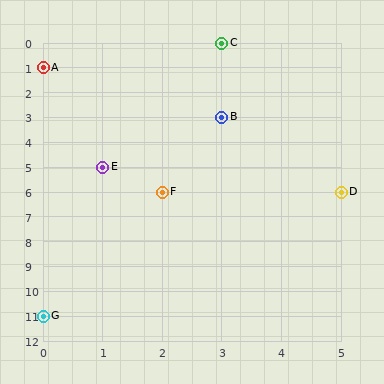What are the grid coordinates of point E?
Point E is at grid coordinates (1, 5).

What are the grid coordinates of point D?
Point D is at grid coordinates (5, 6).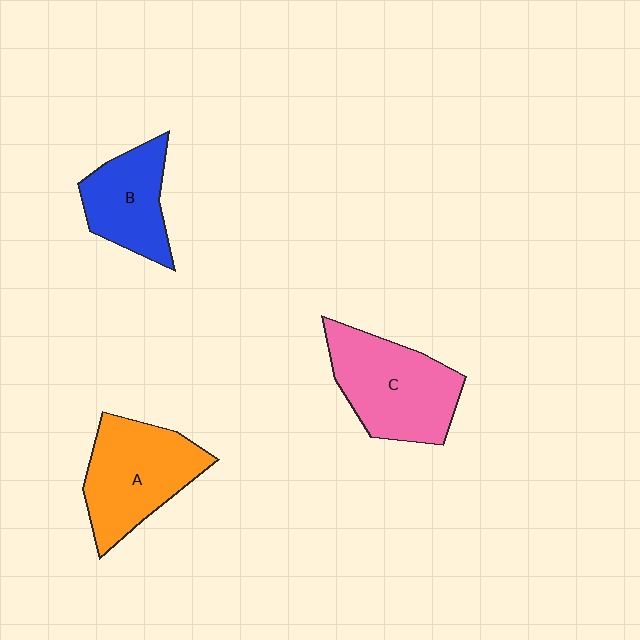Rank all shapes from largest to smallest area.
From largest to smallest: C (pink), A (orange), B (blue).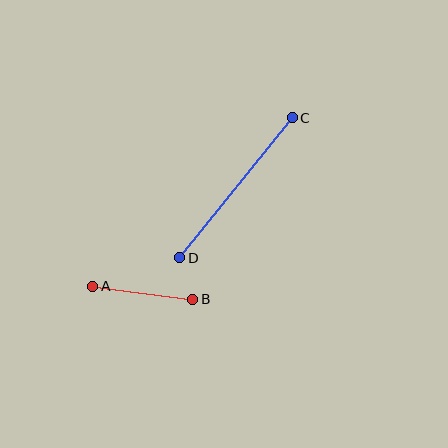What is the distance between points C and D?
The distance is approximately 180 pixels.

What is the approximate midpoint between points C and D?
The midpoint is at approximately (236, 188) pixels.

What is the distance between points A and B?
The distance is approximately 101 pixels.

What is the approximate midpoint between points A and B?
The midpoint is at approximately (143, 293) pixels.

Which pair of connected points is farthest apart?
Points C and D are farthest apart.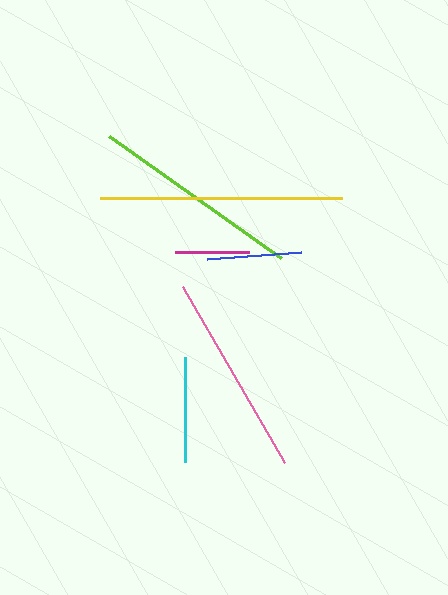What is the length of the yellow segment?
The yellow segment is approximately 241 pixels long.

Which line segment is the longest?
The yellow line is the longest at approximately 241 pixels.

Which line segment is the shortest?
The magenta line is the shortest at approximately 75 pixels.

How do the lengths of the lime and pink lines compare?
The lime and pink lines are approximately the same length.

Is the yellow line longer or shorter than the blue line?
The yellow line is longer than the blue line.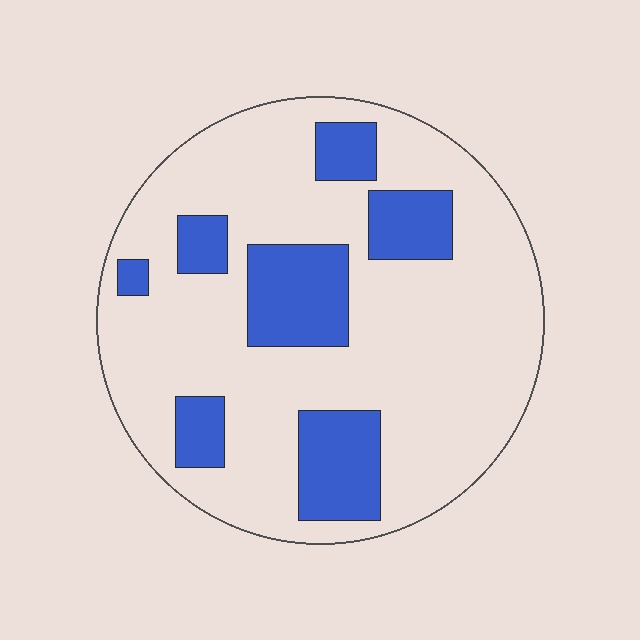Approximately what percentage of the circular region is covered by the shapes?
Approximately 25%.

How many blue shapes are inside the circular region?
7.